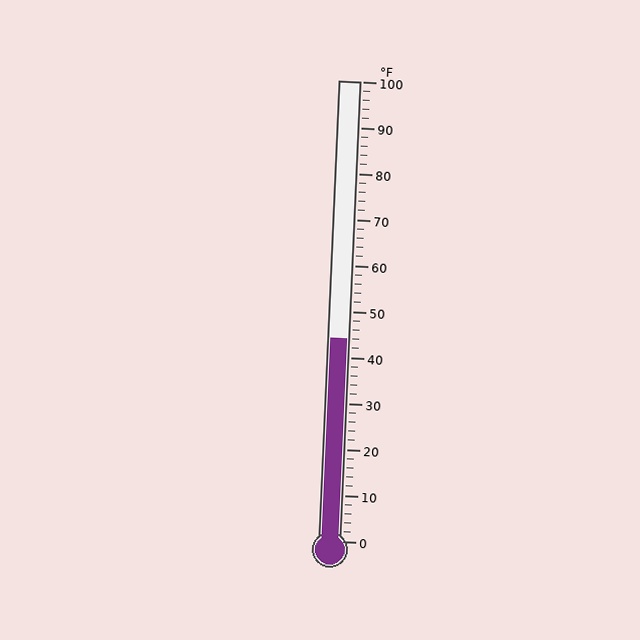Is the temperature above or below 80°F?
The temperature is below 80°F.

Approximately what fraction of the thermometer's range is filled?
The thermometer is filled to approximately 45% of its range.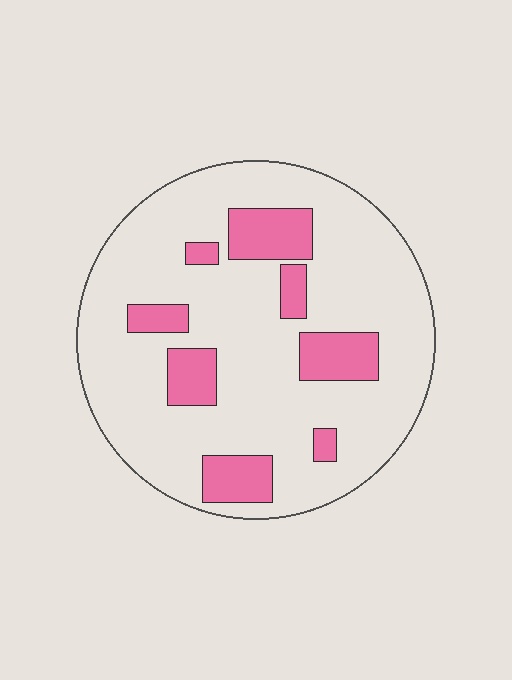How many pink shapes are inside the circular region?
8.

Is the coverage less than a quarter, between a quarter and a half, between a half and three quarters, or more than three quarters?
Less than a quarter.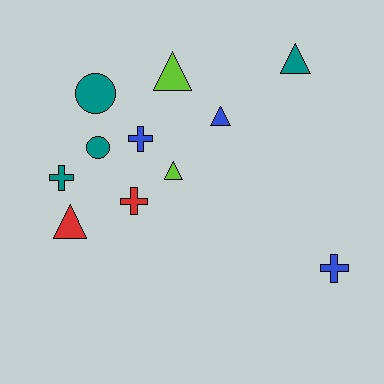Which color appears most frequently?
Teal, with 4 objects.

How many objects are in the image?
There are 11 objects.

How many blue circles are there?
There are no blue circles.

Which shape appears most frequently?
Triangle, with 5 objects.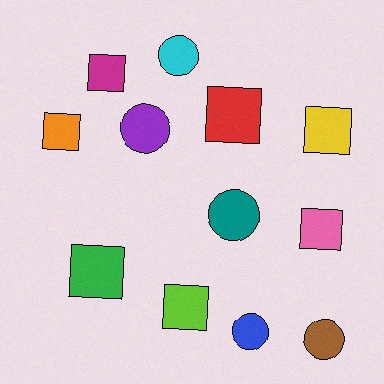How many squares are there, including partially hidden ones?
There are 7 squares.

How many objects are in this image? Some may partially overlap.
There are 12 objects.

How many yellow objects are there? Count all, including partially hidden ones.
There is 1 yellow object.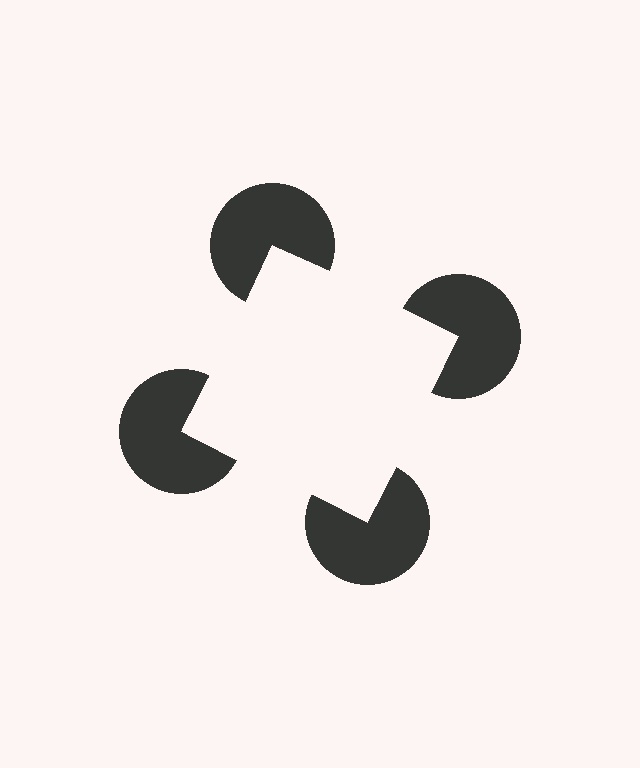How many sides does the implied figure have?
4 sides.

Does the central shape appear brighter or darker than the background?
It typically appears slightly brighter than the background, even though no actual brightness change is drawn.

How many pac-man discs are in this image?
There are 4 — one at each vertex of the illusory square.